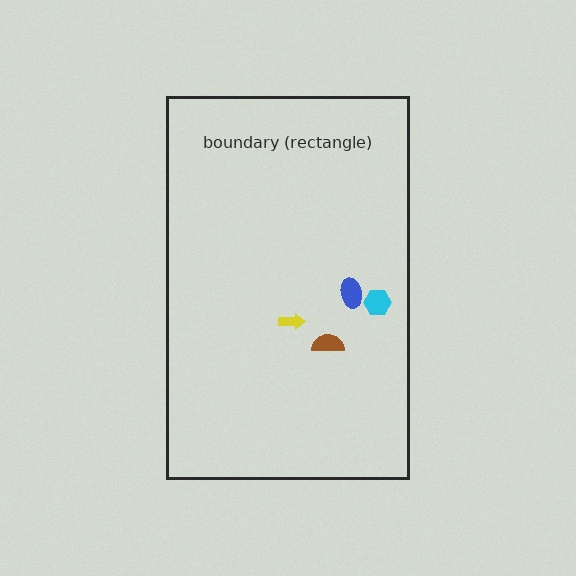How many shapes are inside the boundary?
4 inside, 0 outside.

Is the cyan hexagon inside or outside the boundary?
Inside.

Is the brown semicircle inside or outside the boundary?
Inside.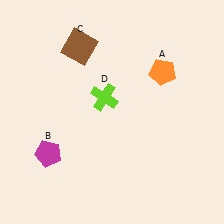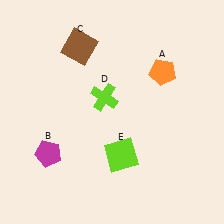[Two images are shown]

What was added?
A lime square (E) was added in Image 2.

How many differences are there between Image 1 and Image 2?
There is 1 difference between the two images.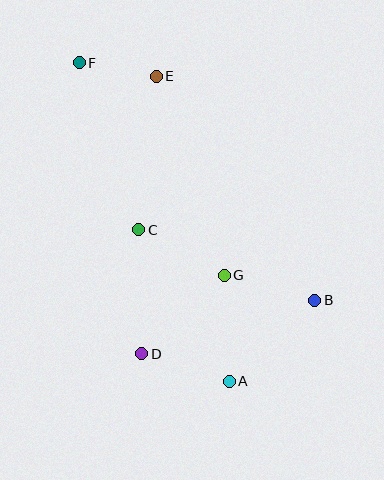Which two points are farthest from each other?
Points A and F are farthest from each other.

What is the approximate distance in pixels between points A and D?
The distance between A and D is approximately 92 pixels.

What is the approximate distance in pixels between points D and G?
The distance between D and G is approximately 114 pixels.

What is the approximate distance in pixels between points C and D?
The distance between C and D is approximately 124 pixels.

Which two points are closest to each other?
Points E and F are closest to each other.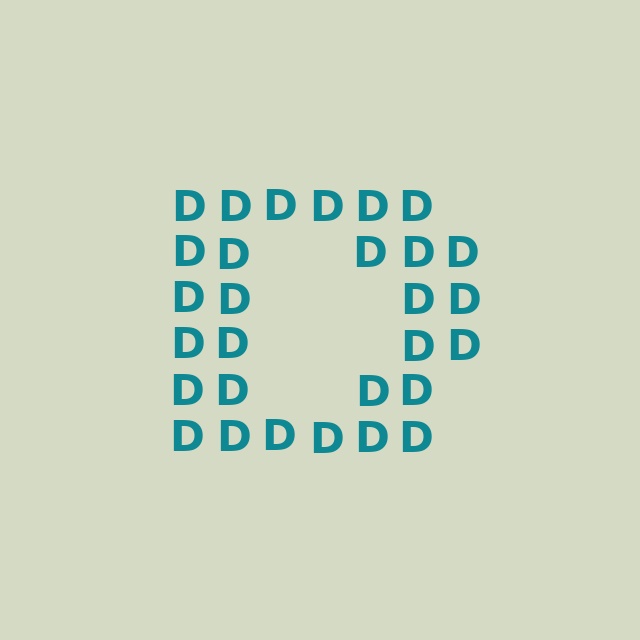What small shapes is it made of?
It is made of small letter D's.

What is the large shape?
The large shape is the letter D.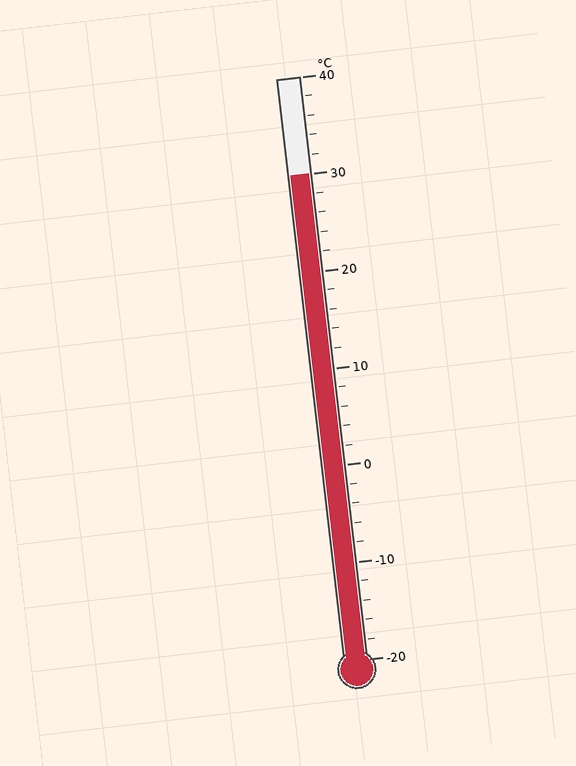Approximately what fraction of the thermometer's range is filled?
The thermometer is filled to approximately 85% of its range.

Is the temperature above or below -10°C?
The temperature is above -10°C.